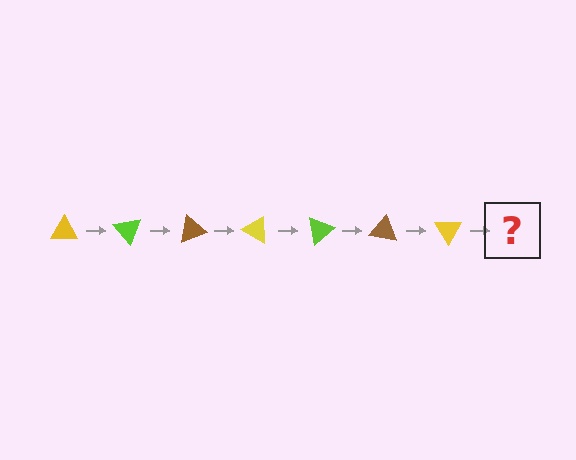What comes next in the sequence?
The next element should be a lime triangle, rotated 350 degrees from the start.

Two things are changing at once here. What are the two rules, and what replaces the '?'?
The two rules are that it rotates 50 degrees each step and the color cycles through yellow, lime, and brown. The '?' should be a lime triangle, rotated 350 degrees from the start.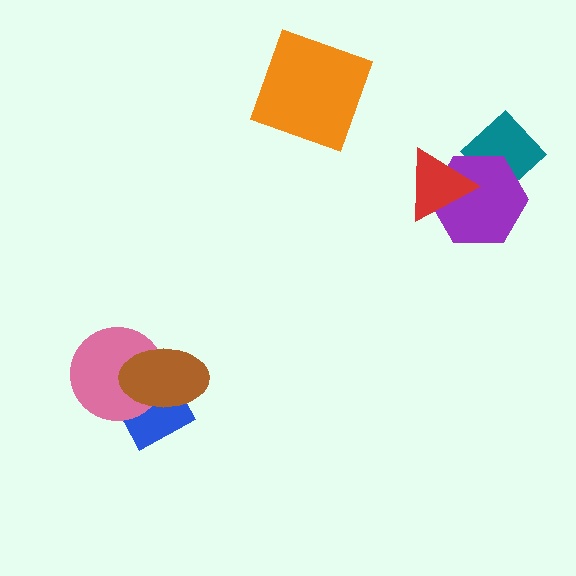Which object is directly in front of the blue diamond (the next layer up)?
The pink circle is directly in front of the blue diamond.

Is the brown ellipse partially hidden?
No, no other shape covers it.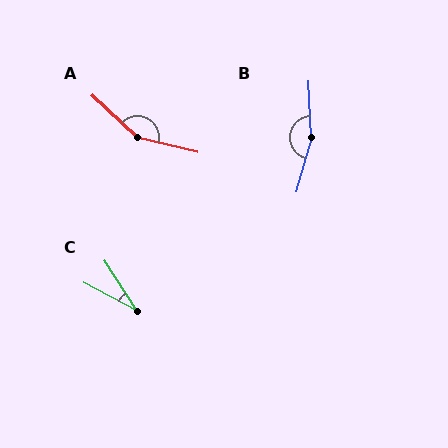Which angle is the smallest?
C, at approximately 29 degrees.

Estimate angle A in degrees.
Approximately 150 degrees.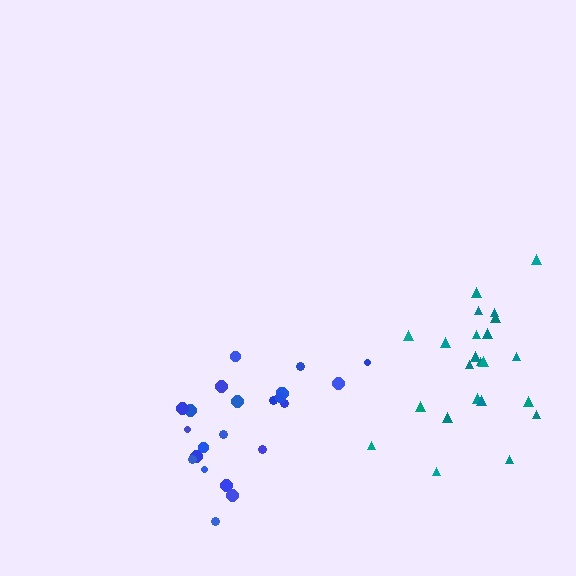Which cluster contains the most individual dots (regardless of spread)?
Blue (23).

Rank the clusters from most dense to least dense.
blue, teal.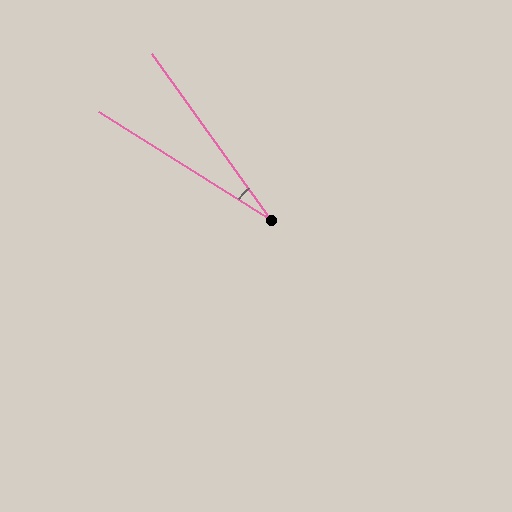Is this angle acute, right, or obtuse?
It is acute.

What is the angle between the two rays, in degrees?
Approximately 22 degrees.